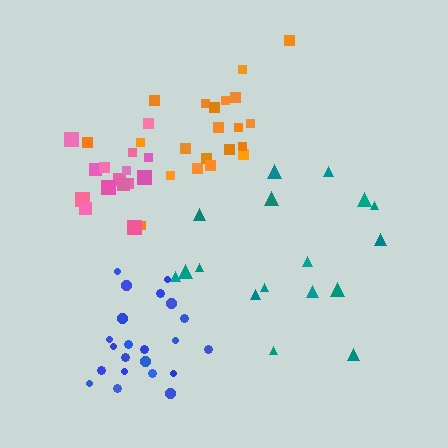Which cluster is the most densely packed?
Pink.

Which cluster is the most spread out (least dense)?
Teal.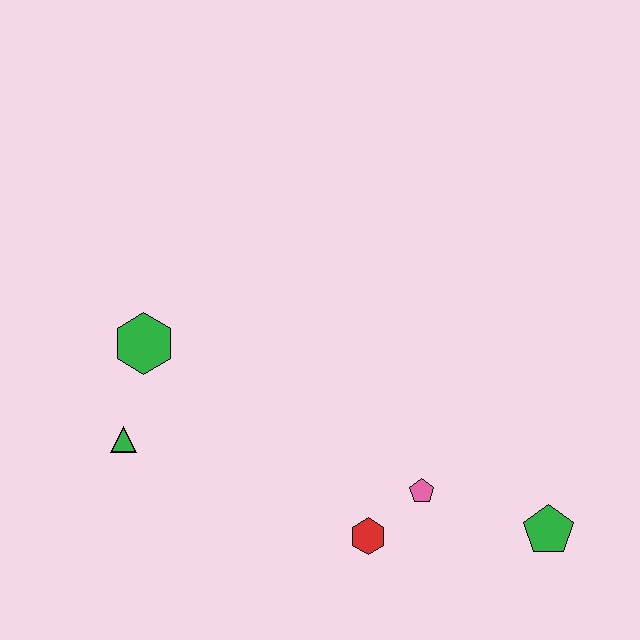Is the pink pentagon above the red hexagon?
Yes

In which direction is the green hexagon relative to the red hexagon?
The green hexagon is to the left of the red hexagon.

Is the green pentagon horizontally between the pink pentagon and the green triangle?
No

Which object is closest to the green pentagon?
The pink pentagon is closest to the green pentagon.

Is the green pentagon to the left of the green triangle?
No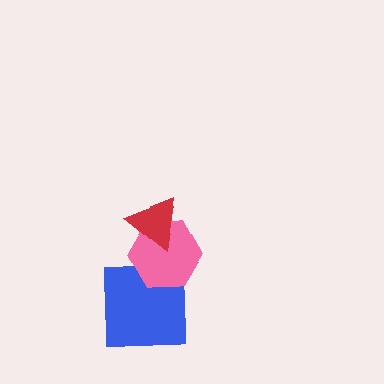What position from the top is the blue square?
The blue square is 3rd from the top.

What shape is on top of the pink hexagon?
The red triangle is on top of the pink hexagon.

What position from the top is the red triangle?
The red triangle is 1st from the top.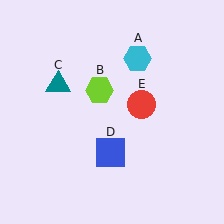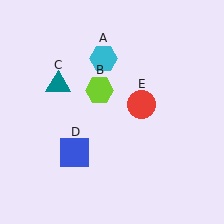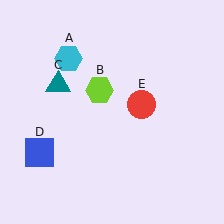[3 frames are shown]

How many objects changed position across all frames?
2 objects changed position: cyan hexagon (object A), blue square (object D).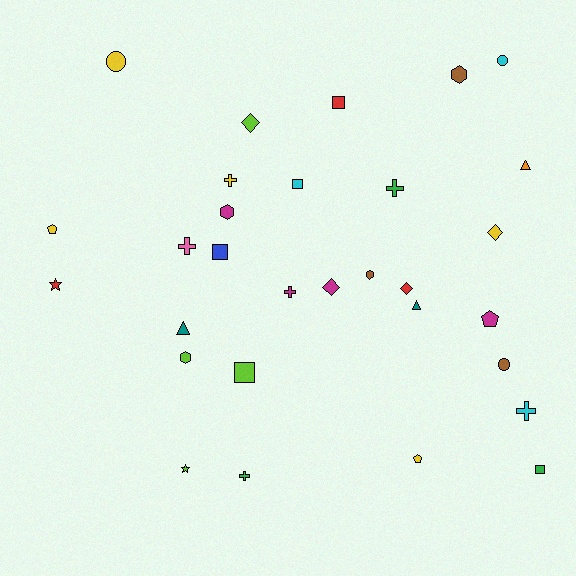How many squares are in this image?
There are 5 squares.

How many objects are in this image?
There are 30 objects.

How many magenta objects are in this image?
There are 4 magenta objects.